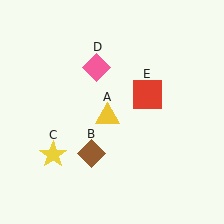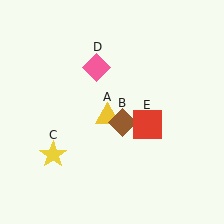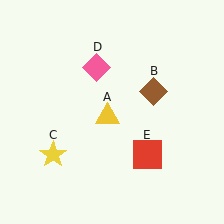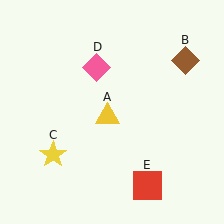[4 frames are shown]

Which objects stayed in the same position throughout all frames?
Yellow triangle (object A) and yellow star (object C) and pink diamond (object D) remained stationary.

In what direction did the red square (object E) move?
The red square (object E) moved down.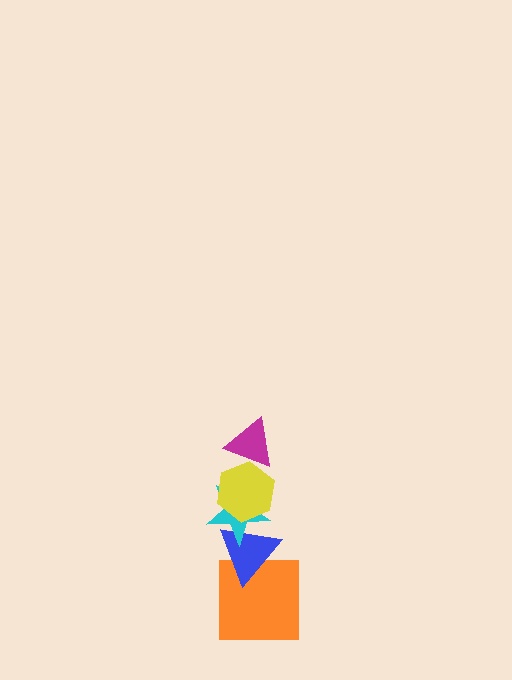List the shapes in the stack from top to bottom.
From top to bottom: the magenta triangle, the yellow hexagon, the cyan star, the blue triangle, the orange square.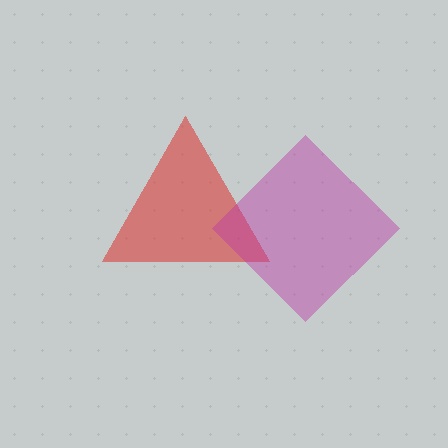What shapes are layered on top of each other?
The layered shapes are: a red triangle, a magenta diamond.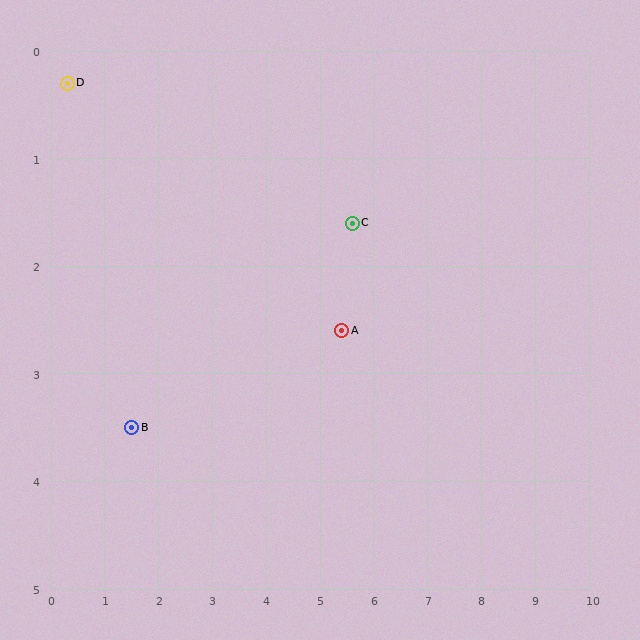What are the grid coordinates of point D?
Point D is at approximately (0.3, 0.3).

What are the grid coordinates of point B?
Point B is at approximately (1.5, 3.5).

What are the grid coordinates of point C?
Point C is at approximately (5.6, 1.6).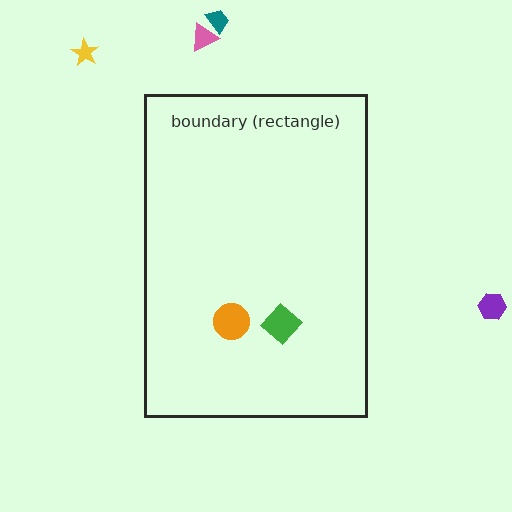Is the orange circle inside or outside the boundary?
Inside.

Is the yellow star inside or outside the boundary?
Outside.